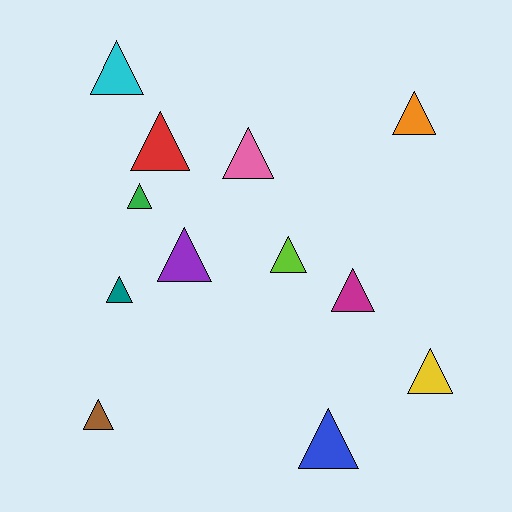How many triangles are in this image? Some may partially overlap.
There are 12 triangles.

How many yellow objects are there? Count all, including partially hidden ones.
There is 1 yellow object.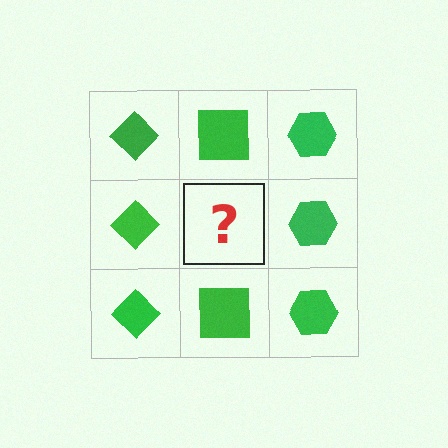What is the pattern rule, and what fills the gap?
The rule is that each column has a consistent shape. The gap should be filled with a green square.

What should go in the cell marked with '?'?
The missing cell should contain a green square.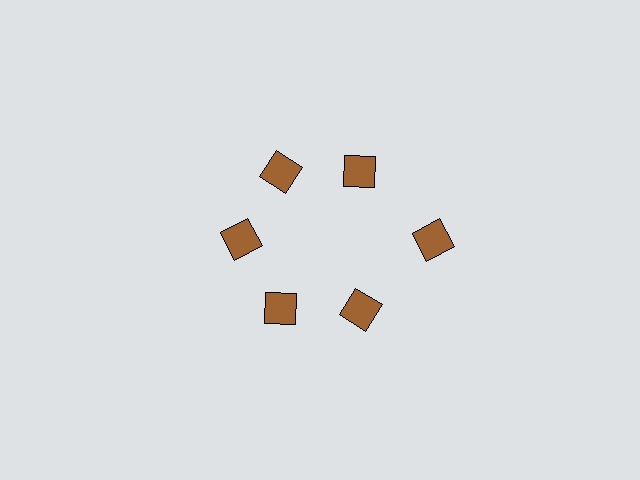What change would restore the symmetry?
The symmetry would be restored by moving it inward, back onto the ring so that all 6 diamonds sit at equal angles and equal distance from the center.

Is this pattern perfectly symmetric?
No. The 6 brown diamonds are arranged in a ring, but one element near the 3 o'clock position is pushed outward from the center, breaking the 6-fold rotational symmetry.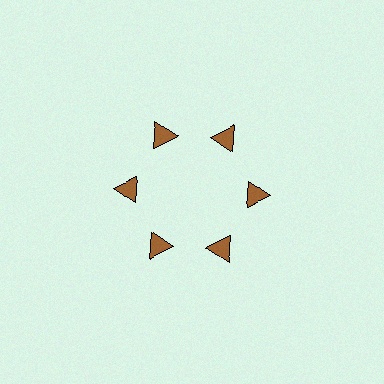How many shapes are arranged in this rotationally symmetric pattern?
There are 6 shapes, arranged in 6 groups of 1.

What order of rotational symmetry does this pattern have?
This pattern has 6-fold rotational symmetry.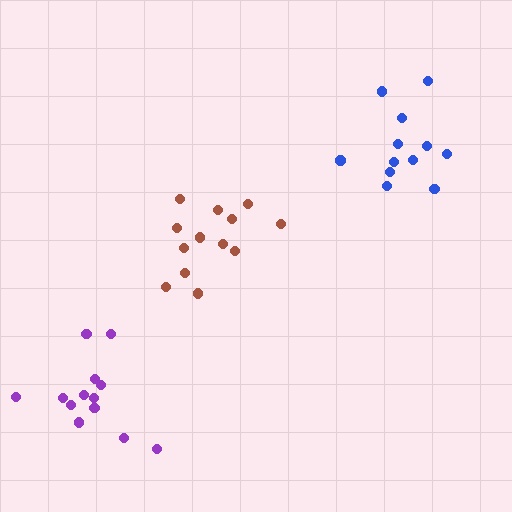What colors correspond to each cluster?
The clusters are colored: brown, blue, purple.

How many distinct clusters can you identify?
There are 3 distinct clusters.